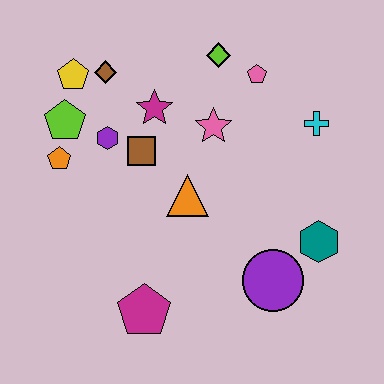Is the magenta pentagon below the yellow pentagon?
Yes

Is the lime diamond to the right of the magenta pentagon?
Yes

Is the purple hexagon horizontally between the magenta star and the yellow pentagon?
Yes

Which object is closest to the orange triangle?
The brown square is closest to the orange triangle.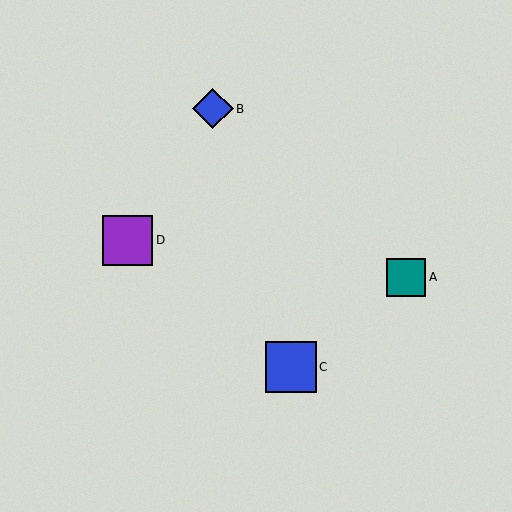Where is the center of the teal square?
The center of the teal square is at (406, 277).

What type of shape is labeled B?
Shape B is a blue diamond.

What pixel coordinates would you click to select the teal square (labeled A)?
Click at (406, 277) to select the teal square A.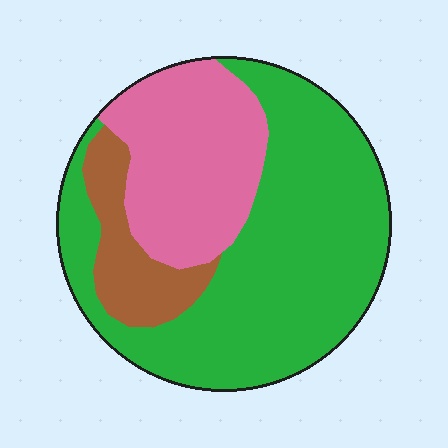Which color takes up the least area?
Brown, at roughly 15%.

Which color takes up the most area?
Green, at roughly 60%.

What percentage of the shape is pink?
Pink covers about 30% of the shape.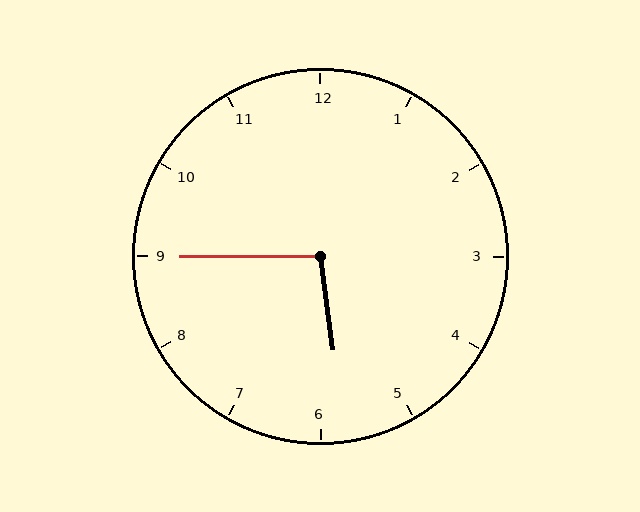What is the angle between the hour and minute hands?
Approximately 98 degrees.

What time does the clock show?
5:45.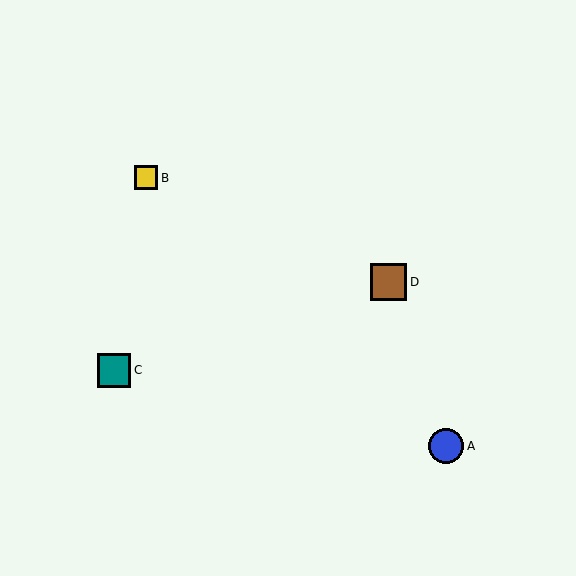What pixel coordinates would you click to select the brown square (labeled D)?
Click at (389, 282) to select the brown square D.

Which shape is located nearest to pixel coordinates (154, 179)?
The yellow square (labeled B) at (146, 178) is nearest to that location.